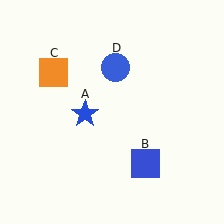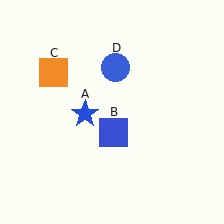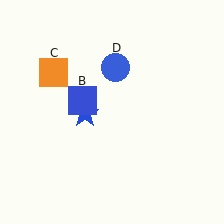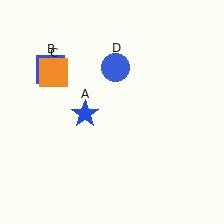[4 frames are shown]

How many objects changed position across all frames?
1 object changed position: blue square (object B).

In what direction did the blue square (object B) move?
The blue square (object B) moved up and to the left.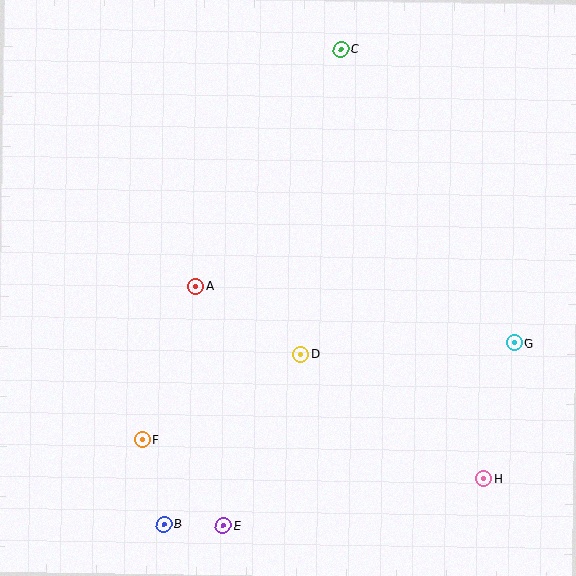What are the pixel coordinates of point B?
Point B is at (164, 525).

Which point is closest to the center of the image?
Point D at (301, 354) is closest to the center.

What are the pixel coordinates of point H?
Point H is at (484, 478).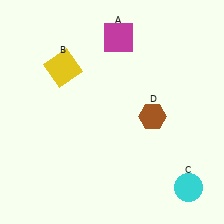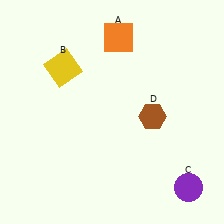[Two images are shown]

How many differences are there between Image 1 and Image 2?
There are 2 differences between the two images.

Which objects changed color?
A changed from magenta to orange. C changed from cyan to purple.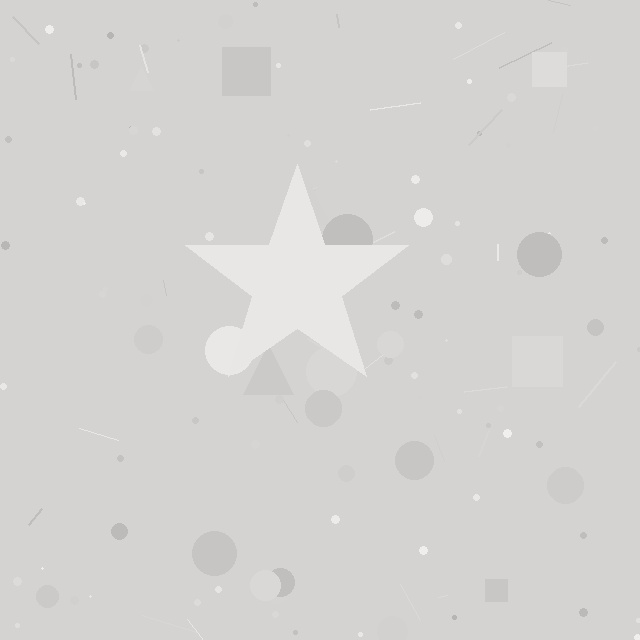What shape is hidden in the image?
A star is hidden in the image.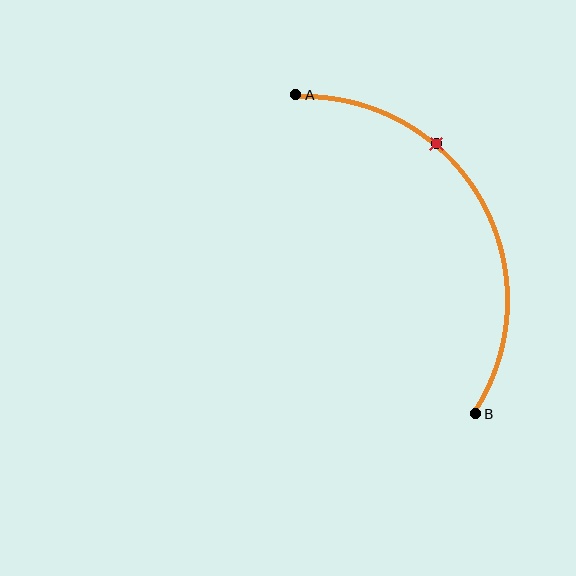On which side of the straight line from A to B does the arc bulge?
The arc bulges to the right of the straight line connecting A and B.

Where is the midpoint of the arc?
The arc midpoint is the point on the curve farthest from the straight line joining A and B. It sits to the right of that line.